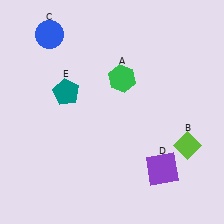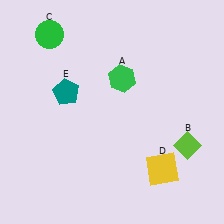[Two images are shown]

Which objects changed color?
C changed from blue to green. D changed from purple to yellow.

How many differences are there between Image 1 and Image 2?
There are 2 differences between the two images.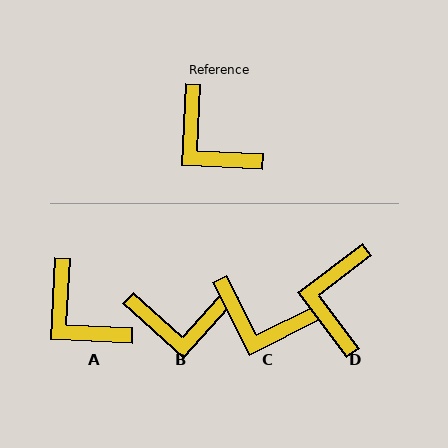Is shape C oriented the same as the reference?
No, it is off by about 29 degrees.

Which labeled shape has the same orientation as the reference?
A.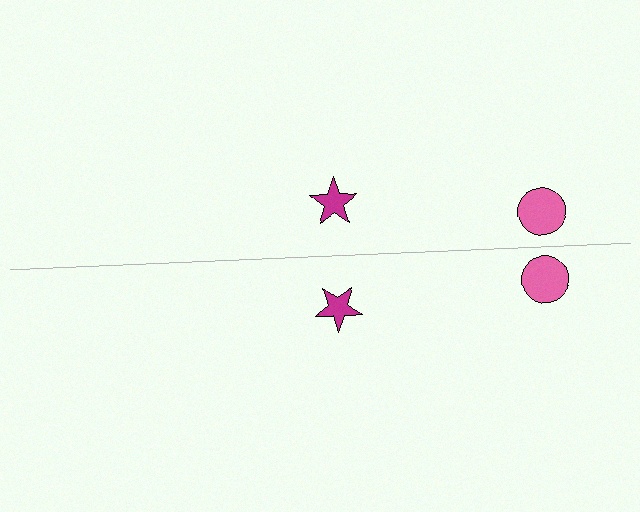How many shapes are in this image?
There are 4 shapes in this image.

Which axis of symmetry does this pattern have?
The pattern has a horizontal axis of symmetry running through the center of the image.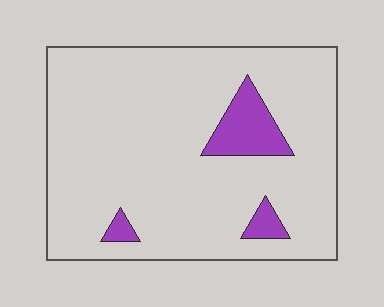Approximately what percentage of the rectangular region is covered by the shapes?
Approximately 10%.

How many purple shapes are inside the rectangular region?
3.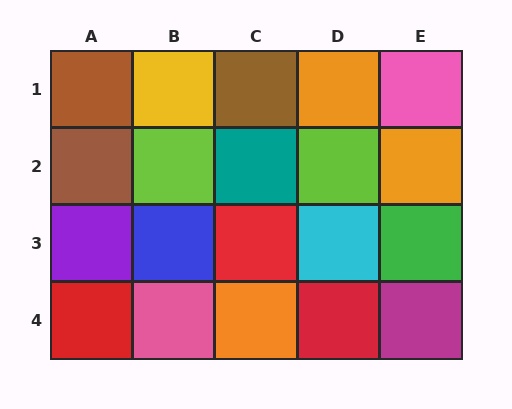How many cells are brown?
3 cells are brown.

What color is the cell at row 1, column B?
Yellow.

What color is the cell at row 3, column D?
Cyan.